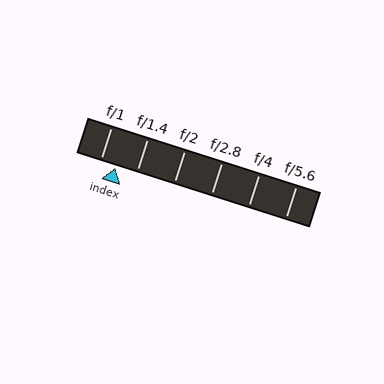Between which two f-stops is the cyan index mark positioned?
The index mark is between f/1 and f/1.4.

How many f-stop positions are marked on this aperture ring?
There are 6 f-stop positions marked.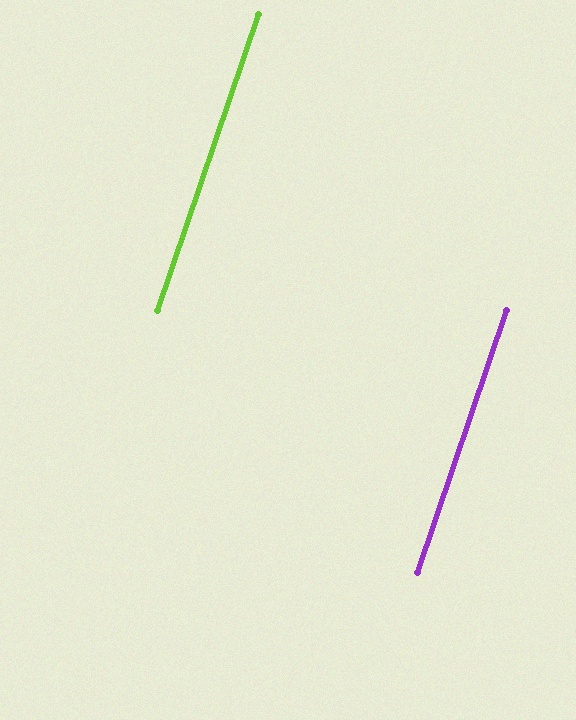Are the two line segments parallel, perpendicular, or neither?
Parallel — their directions differ by only 0.0°.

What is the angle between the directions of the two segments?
Approximately 0 degrees.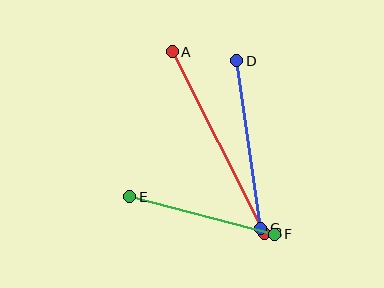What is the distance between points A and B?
The distance is approximately 204 pixels.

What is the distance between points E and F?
The distance is approximately 150 pixels.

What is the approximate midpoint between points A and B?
The midpoint is at approximately (218, 143) pixels.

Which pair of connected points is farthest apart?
Points A and B are farthest apart.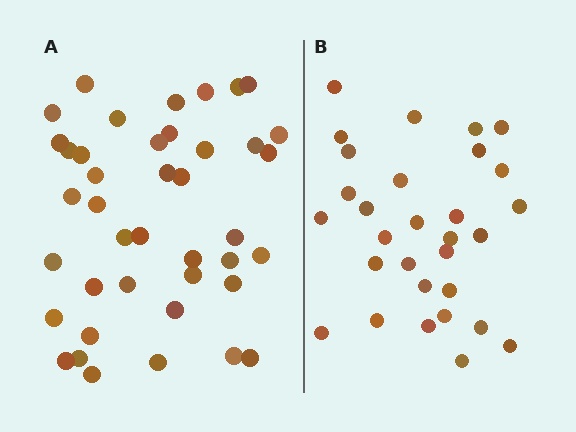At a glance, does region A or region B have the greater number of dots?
Region A (the left region) has more dots.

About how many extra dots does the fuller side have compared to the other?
Region A has roughly 12 or so more dots than region B.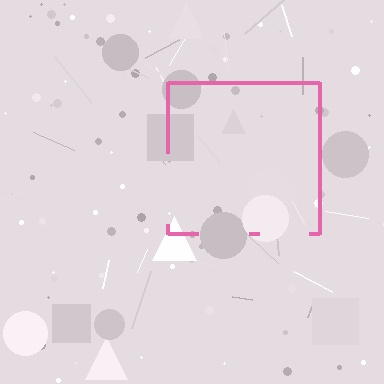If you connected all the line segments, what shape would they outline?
They would outline a square.